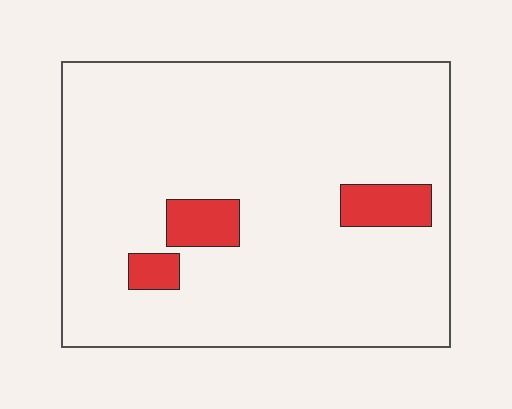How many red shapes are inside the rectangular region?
3.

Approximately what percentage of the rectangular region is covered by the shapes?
Approximately 10%.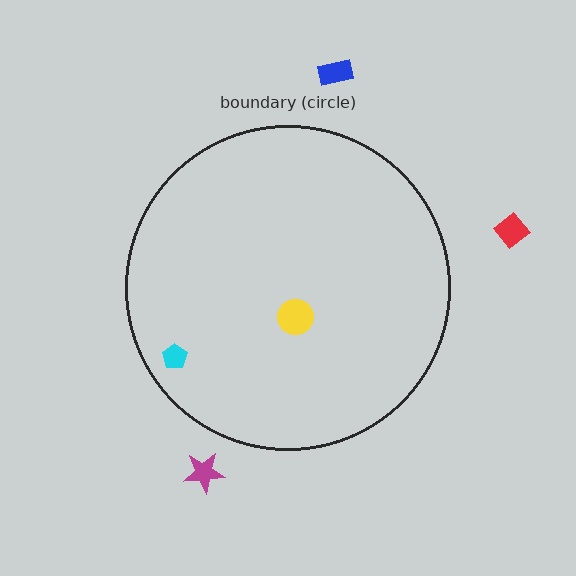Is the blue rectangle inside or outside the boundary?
Outside.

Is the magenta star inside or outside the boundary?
Outside.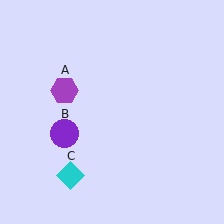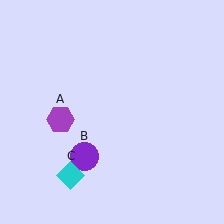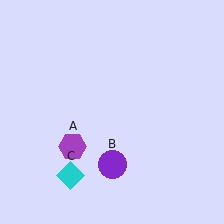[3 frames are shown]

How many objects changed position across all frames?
2 objects changed position: purple hexagon (object A), purple circle (object B).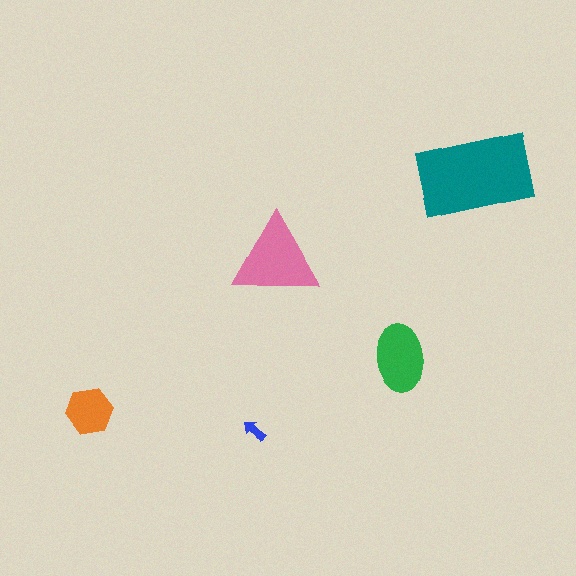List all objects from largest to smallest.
The teal rectangle, the pink triangle, the green ellipse, the orange hexagon, the blue arrow.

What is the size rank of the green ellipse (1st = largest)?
3rd.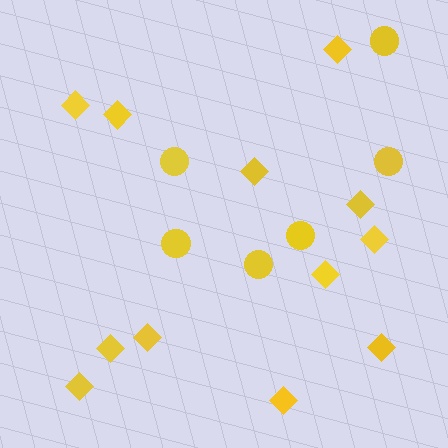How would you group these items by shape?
There are 2 groups: one group of circles (6) and one group of diamonds (12).